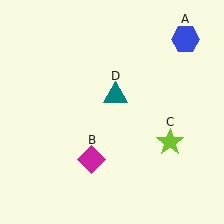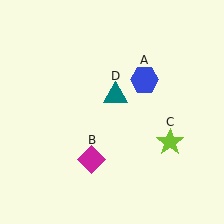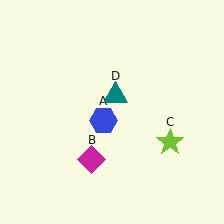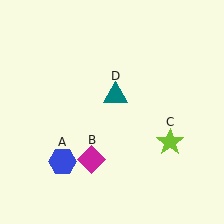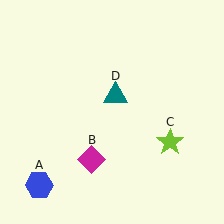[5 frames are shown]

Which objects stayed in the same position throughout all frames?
Magenta diamond (object B) and lime star (object C) and teal triangle (object D) remained stationary.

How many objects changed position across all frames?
1 object changed position: blue hexagon (object A).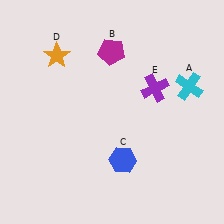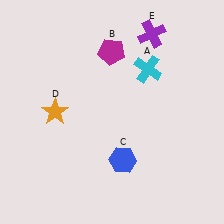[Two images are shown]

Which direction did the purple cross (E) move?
The purple cross (E) moved up.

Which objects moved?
The objects that moved are: the cyan cross (A), the orange star (D), the purple cross (E).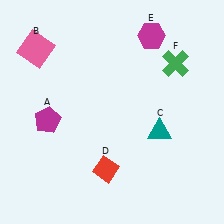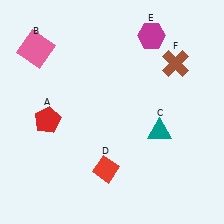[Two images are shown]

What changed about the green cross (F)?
In Image 1, F is green. In Image 2, it changed to brown.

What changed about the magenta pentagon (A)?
In Image 1, A is magenta. In Image 2, it changed to red.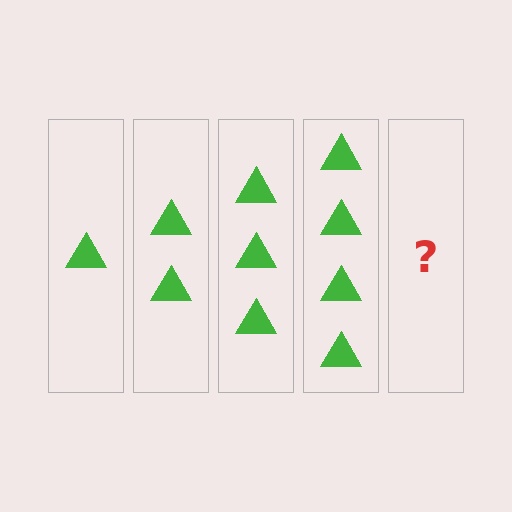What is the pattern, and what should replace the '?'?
The pattern is that each step adds one more triangle. The '?' should be 5 triangles.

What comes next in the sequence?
The next element should be 5 triangles.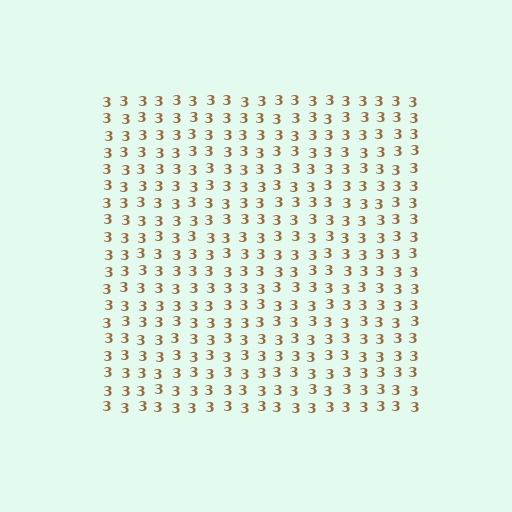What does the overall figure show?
The overall figure shows a square.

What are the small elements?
The small elements are digit 3's.